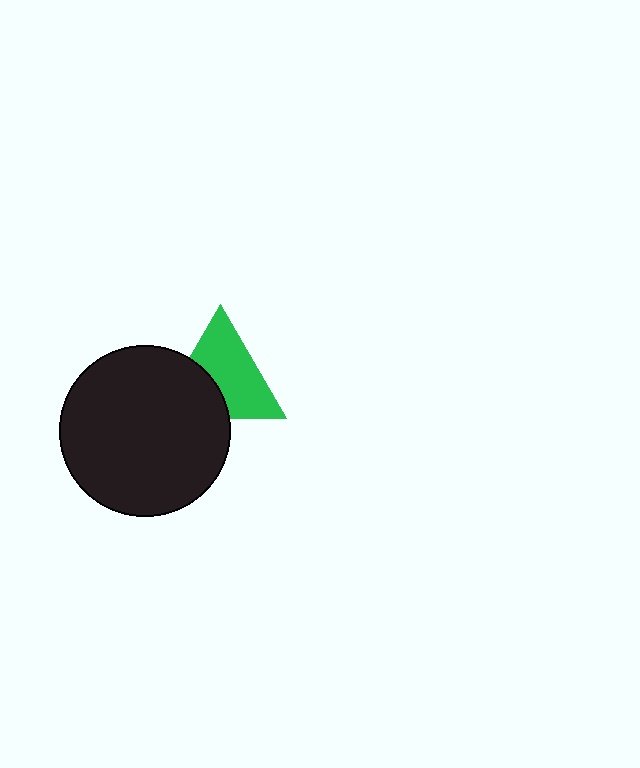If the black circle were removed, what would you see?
You would see the complete green triangle.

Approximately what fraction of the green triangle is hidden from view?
Roughly 36% of the green triangle is hidden behind the black circle.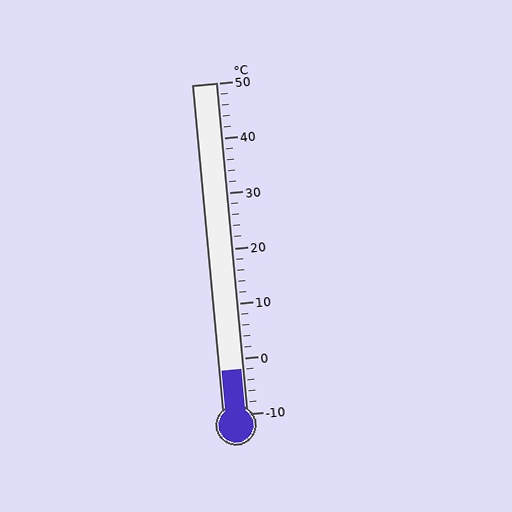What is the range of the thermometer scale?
The thermometer scale ranges from -10°C to 50°C.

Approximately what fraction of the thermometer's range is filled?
The thermometer is filled to approximately 15% of its range.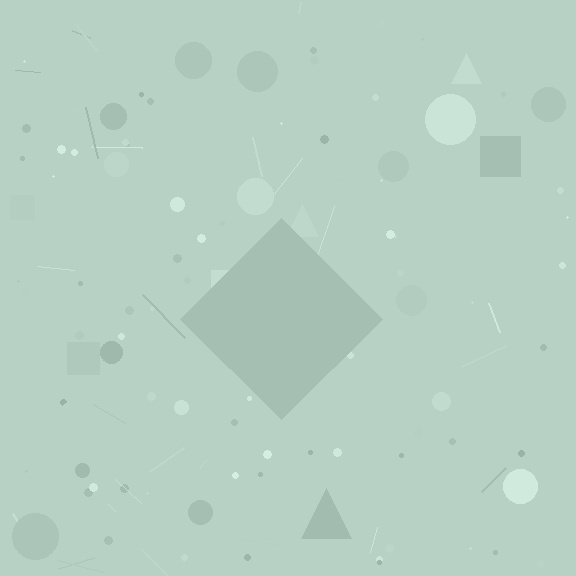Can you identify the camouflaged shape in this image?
The camouflaged shape is a diamond.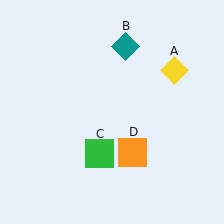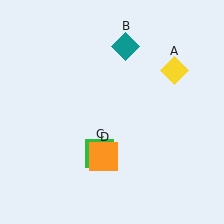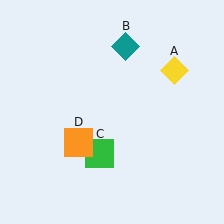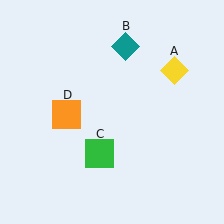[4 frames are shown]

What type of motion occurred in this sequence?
The orange square (object D) rotated clockwise around the center of the scene.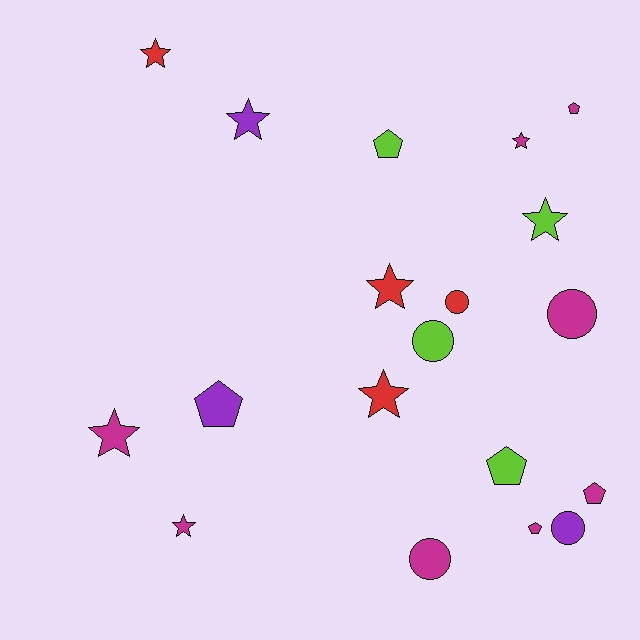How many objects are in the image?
There are 19 objects.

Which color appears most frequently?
Magenta, with 8 objects.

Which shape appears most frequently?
Star, with 8 objects.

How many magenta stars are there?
There are 3 magenta stars.